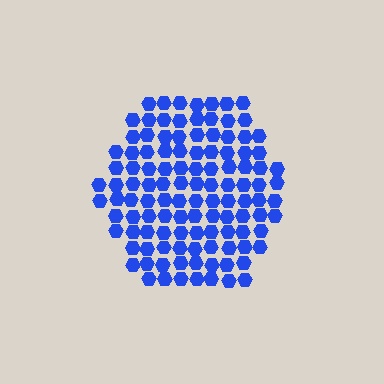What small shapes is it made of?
It is made of small hexagons.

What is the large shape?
The large shape is a hexagon.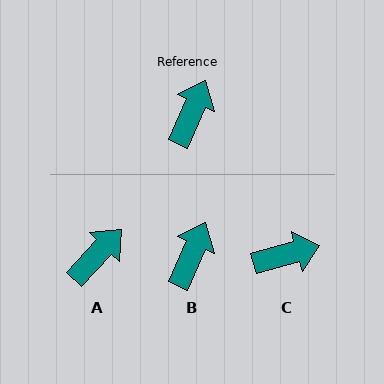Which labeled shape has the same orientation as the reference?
B.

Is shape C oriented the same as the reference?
No, it is off by about 51 degrees.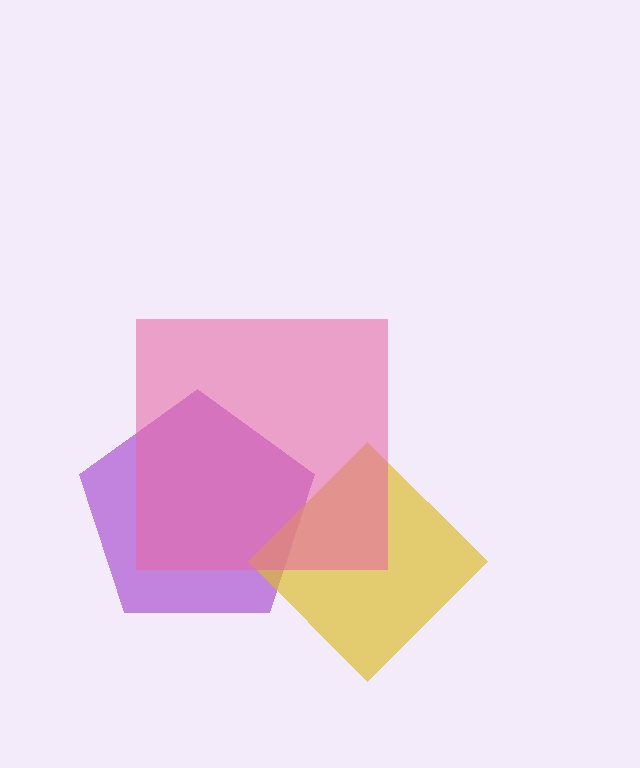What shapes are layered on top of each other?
The layered shapes are: a purple pentagon, a yellow diamond, a pink square.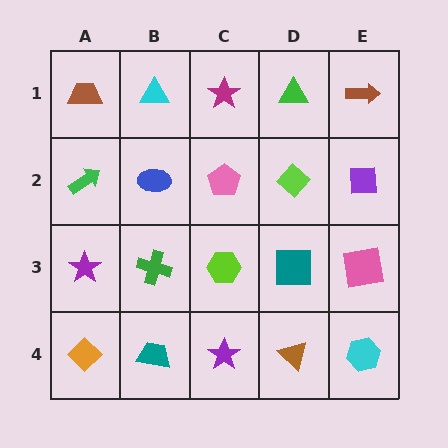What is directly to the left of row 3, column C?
A green cross.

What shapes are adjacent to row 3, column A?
A green arrow (row 2, column A), an orange diamond (row 4, column A), a green cross (row 3, column B).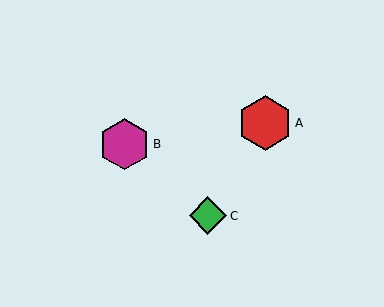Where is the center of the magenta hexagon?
The center of the magenta hexagon is at (124, 144).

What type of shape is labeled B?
Shape B is a magenta hexagon.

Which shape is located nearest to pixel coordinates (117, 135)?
The magenta hexagon (labeled B) at (124, 144) is nearest to that location.